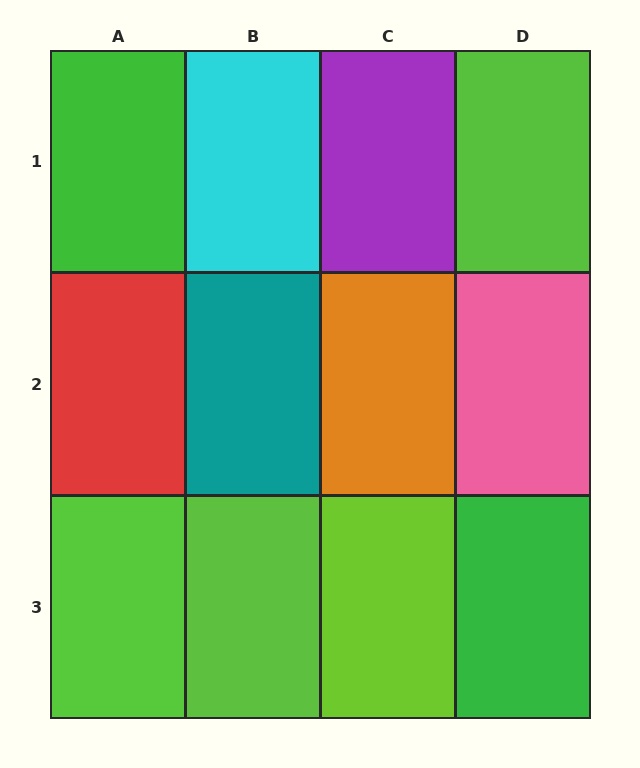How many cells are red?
1 cell is red.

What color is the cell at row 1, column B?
Cyan.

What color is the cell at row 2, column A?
Red.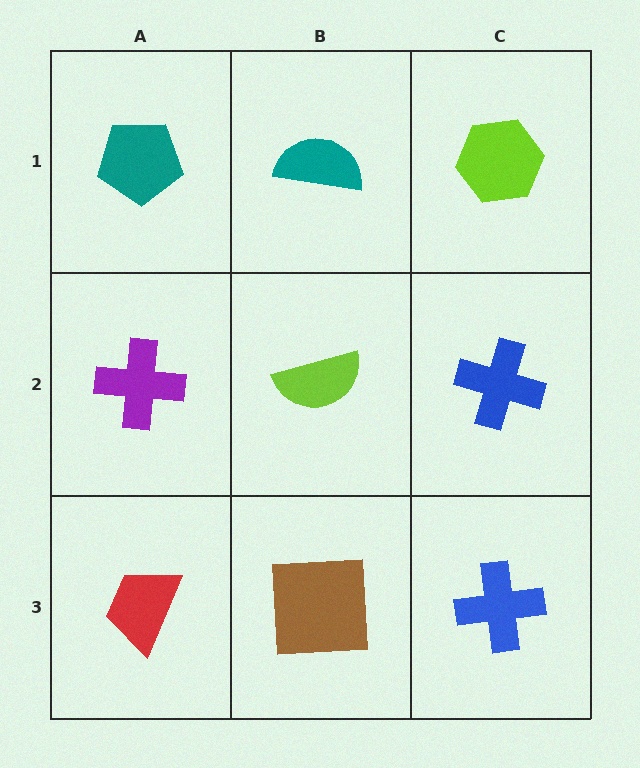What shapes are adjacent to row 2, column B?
A teal semicircle (row 1, column B), a brown square (row 3, column B), a purple cross (row 2, column A), a blue cross (row 2, column C).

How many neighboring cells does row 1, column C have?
2.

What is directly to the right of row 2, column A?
A lime semicircle.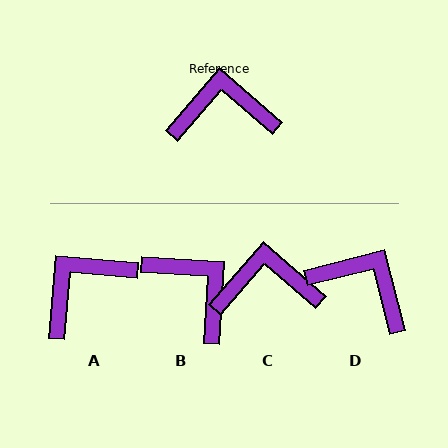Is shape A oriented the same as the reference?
No, it is off by about 36 degrees.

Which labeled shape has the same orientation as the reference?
C.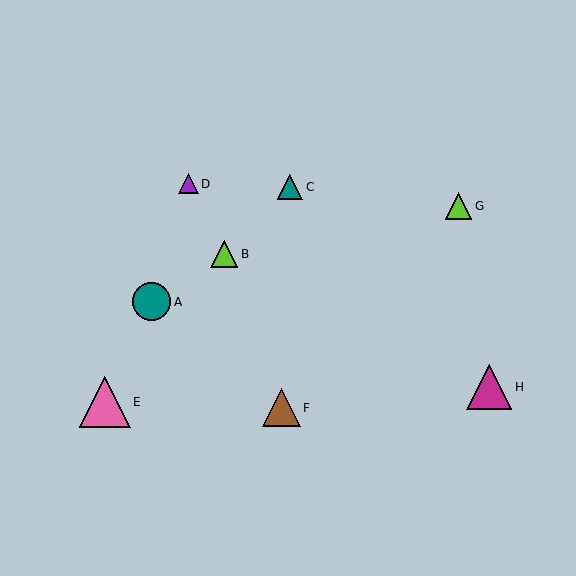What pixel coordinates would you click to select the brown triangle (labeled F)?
Click at (281, 408) to select the brown triangle F.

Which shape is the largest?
The pink triangle (labeled E) is the largest.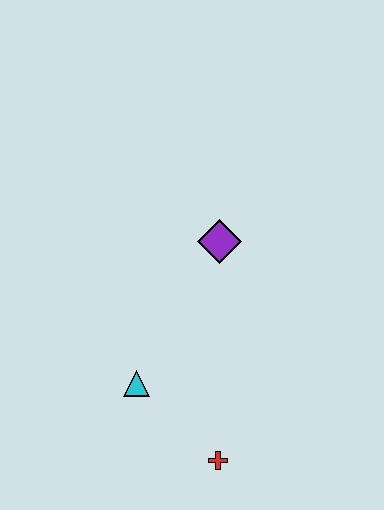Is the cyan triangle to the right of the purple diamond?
No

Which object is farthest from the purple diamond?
The red cross is farthest from the purple diamond.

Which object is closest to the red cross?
The cyan triangle is closest to the red cross.